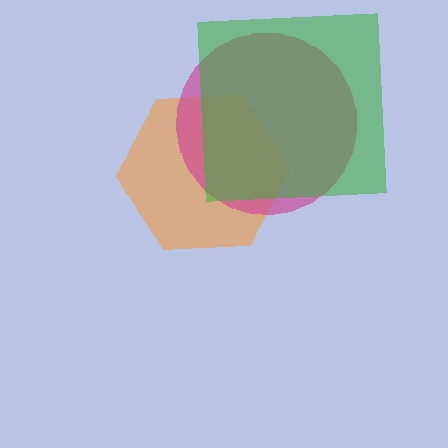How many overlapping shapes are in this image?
There are 3 overlapping shapes in the image.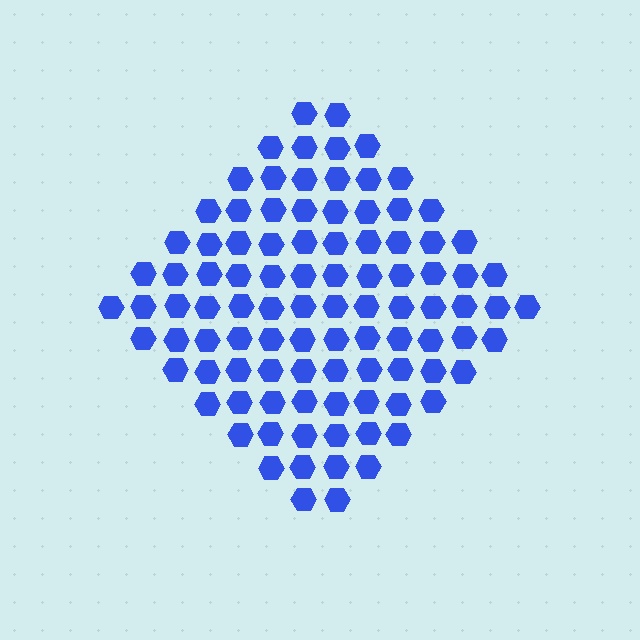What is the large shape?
The large shape is a diamond.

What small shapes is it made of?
It is made of small hexagons.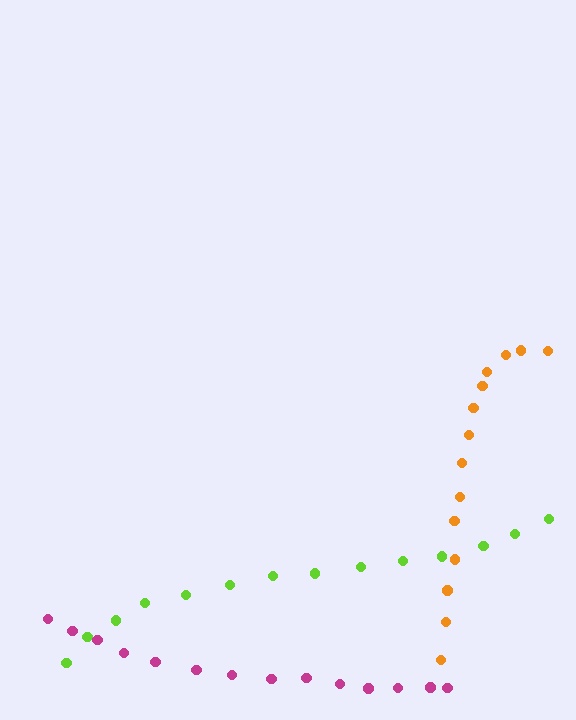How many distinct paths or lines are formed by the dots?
There are 3 distinct paths.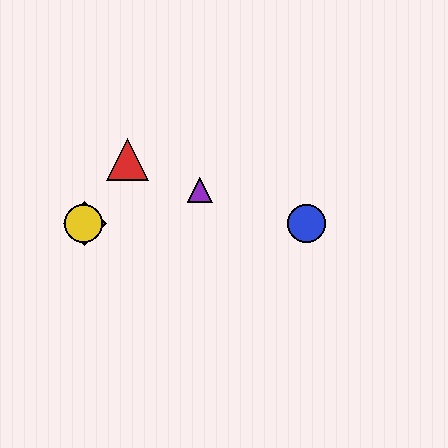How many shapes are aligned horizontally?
3 shapes (the blue circle, the green diamond, the yellow circle) are aligned horizontally.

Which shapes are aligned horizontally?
The blue circle, the green diamond, the yellow circle are aligned horizontally.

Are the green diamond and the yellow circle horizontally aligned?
Yes, both are at y≈224.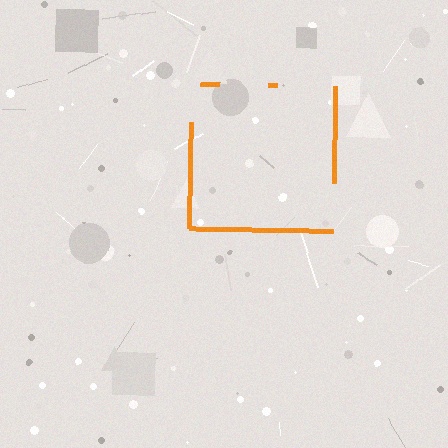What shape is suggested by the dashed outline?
The dashed outline suggests a square.